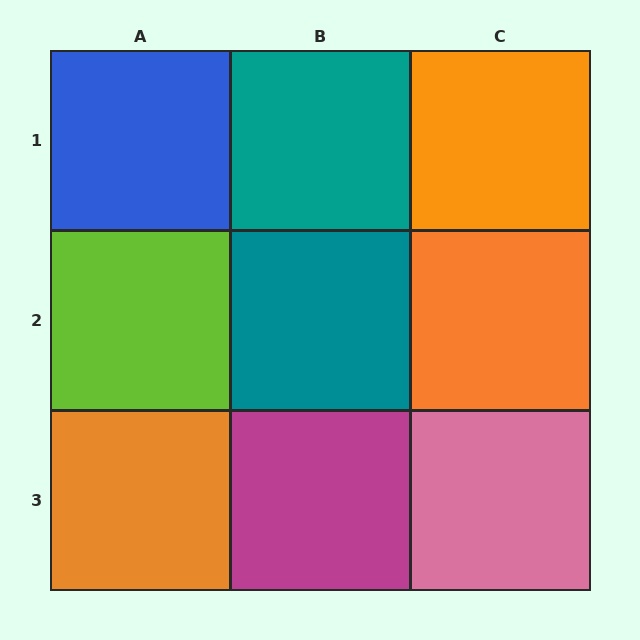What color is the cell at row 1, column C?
Orange.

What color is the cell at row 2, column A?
Lime.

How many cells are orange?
3 cells are orange.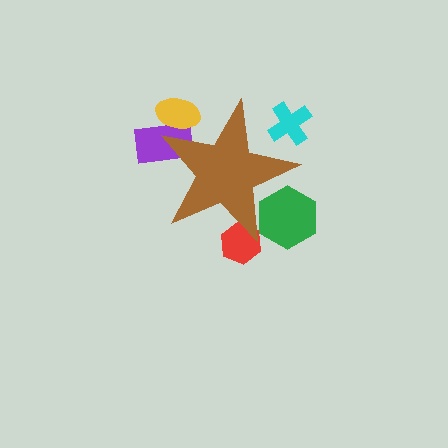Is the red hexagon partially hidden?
Yes, the red hexagon is partially hidden behind the brown star.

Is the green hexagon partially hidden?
Yes, the green hexagon is partially hidden behind the brown star.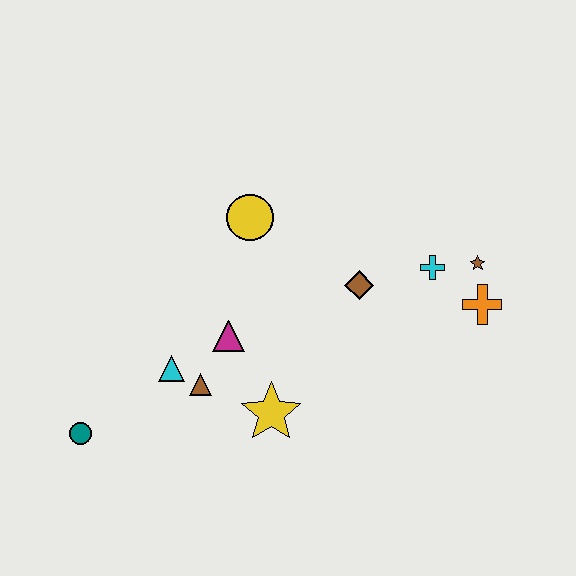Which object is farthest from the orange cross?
The teal circle is farthest from the orange cross.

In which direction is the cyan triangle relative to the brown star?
The cyan triangle is to the left of the brown star.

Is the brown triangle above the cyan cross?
No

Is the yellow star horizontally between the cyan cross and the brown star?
No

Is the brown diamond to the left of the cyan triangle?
No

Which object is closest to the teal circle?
The cyan triangle is closest to the teal circle.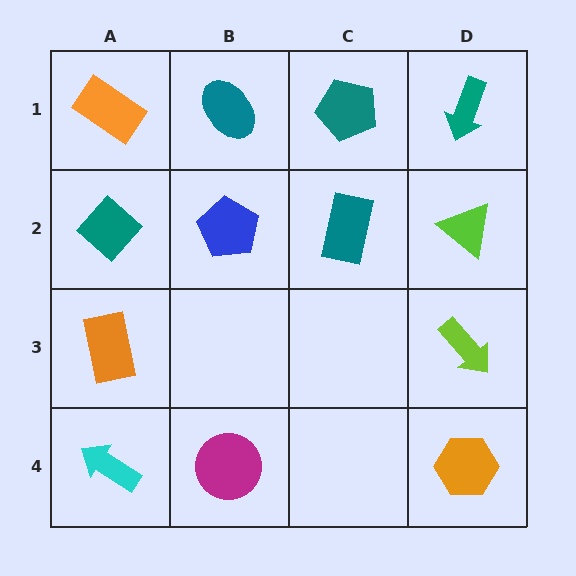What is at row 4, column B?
A magenta circle.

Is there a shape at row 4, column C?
No, that cell is empty.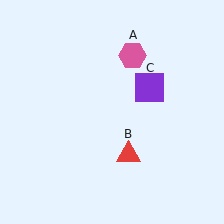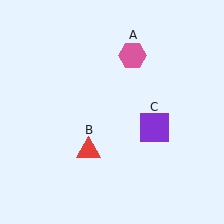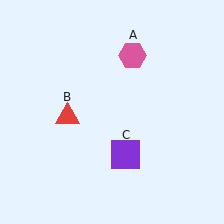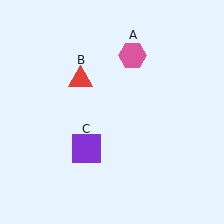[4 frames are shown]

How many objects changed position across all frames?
2 objects changed position: red triangle (object B), purple square (object C).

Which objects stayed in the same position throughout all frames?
Pink hexagon (object A) remained stationary.